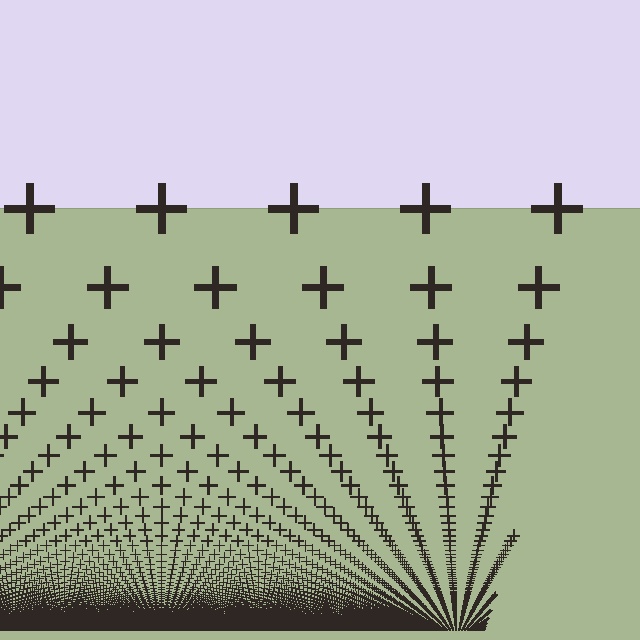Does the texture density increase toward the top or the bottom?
Density increases toward the bottom.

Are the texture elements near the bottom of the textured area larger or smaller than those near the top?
Smaller. The gradient is inverted — elements near the bottom are smaller and denser.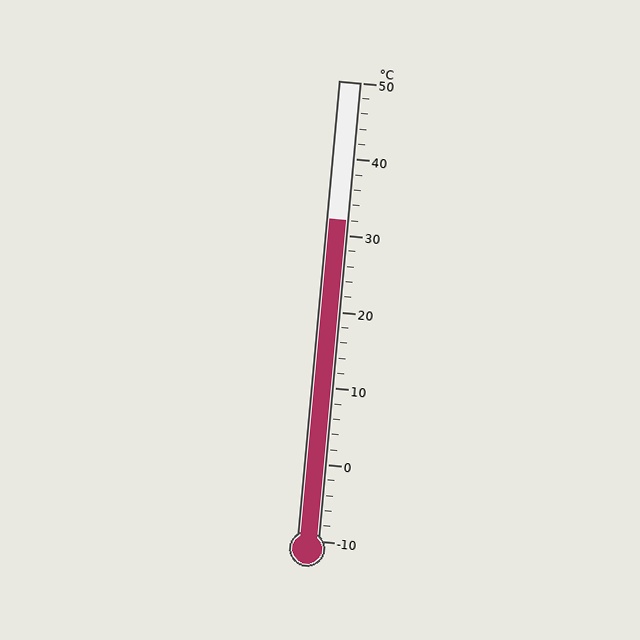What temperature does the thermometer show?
The thermometer shows approximately 32°C.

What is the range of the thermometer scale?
The thermometer scale ranges from -10°C to 50°C.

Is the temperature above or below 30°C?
The temperature is above 30°C.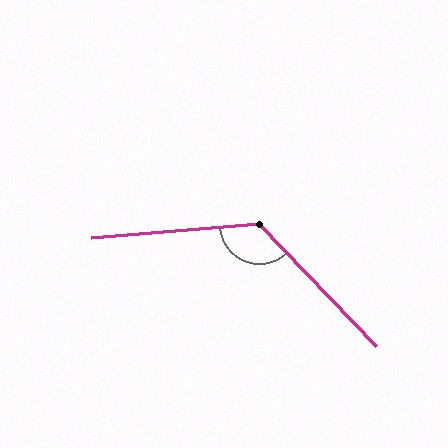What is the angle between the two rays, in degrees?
Approximately 129 degrees.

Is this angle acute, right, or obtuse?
It is obtuse.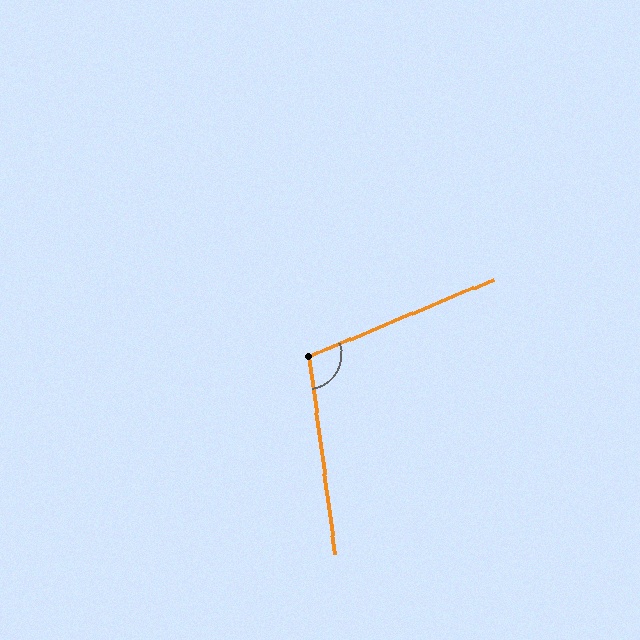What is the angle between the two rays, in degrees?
Approximately 105 degrees.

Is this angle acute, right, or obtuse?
It is obtuse.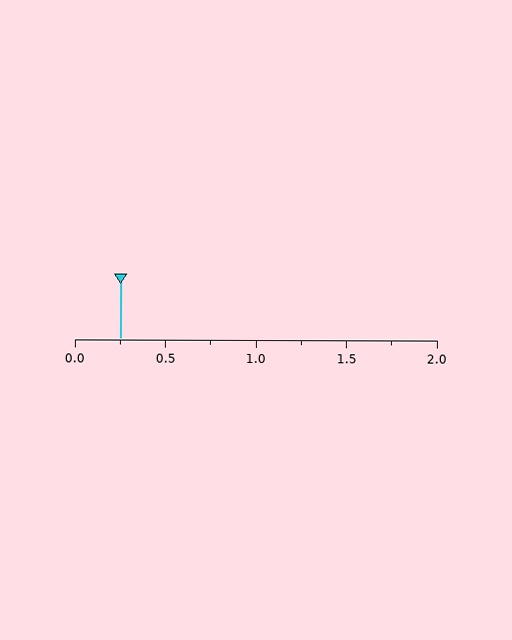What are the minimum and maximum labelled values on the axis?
The axis runs from 0.0 to 2.0.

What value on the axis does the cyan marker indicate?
The marker indicates approximately 0.25.